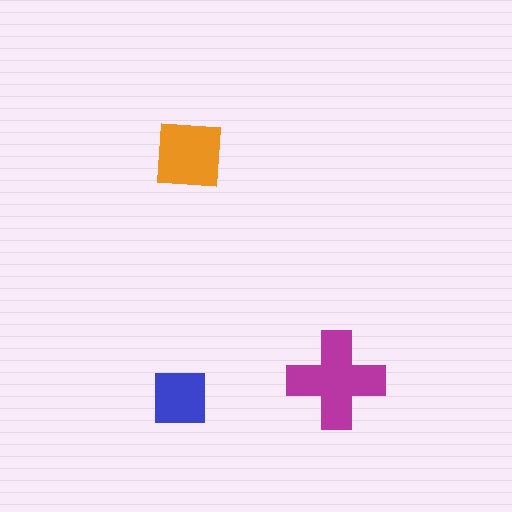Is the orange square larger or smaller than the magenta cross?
Smaller.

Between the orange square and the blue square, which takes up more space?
The orange square.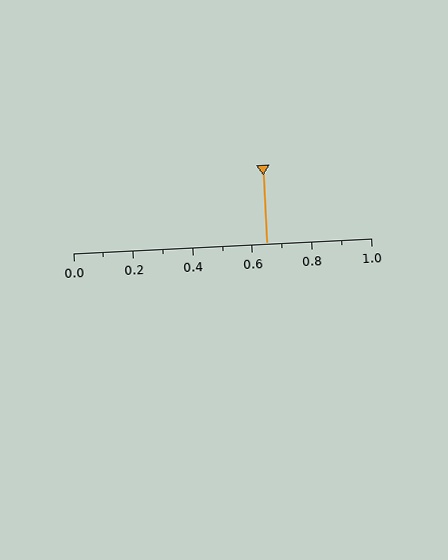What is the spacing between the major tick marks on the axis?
The major ticks are spaced 0.2 apart.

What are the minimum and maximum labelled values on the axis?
The axis runs from 0.0 to 1.0.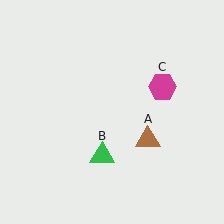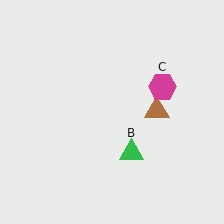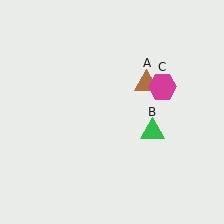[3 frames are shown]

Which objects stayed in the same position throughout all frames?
Magenta hexagon (object C) remained stationary.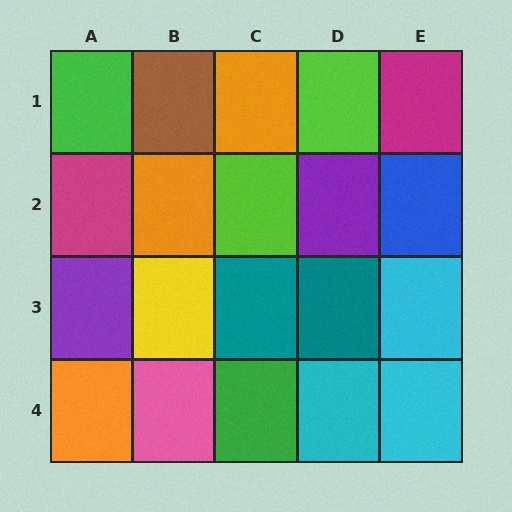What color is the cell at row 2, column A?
Magenta.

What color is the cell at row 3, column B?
Yellow.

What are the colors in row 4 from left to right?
Orange, pink, green, cyan, cyan.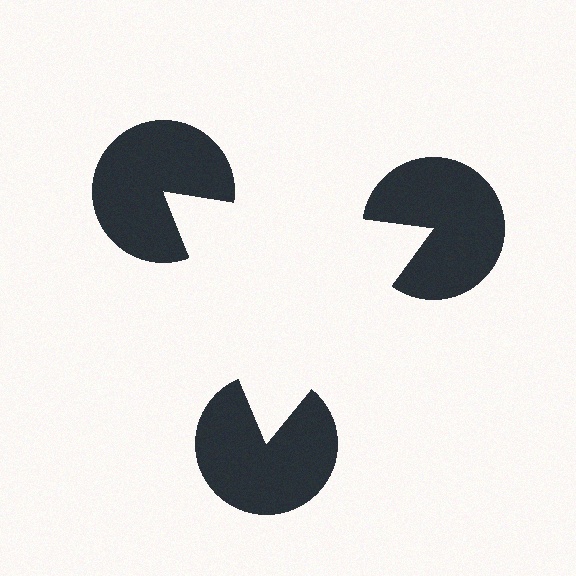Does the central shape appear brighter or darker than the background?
It typically appears slightly brighter than the background, even though no actual brightness change is drawn.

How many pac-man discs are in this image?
There are 3 — one at each vertex of the illusory triangle.